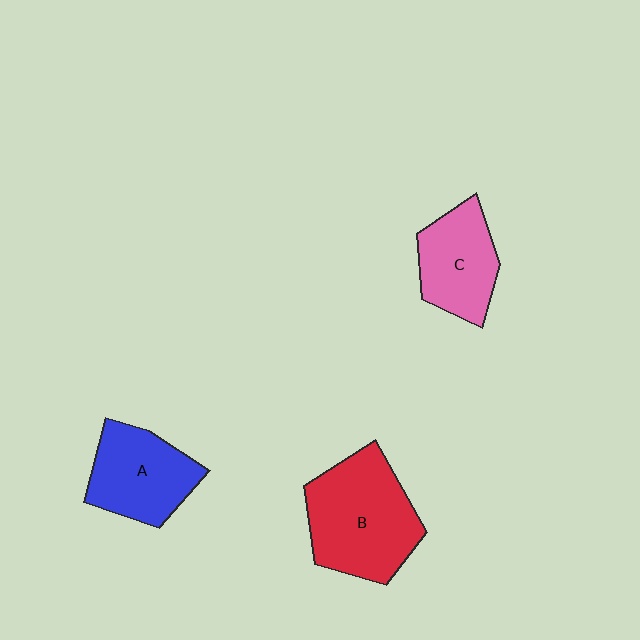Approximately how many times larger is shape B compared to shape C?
Approximately 1.5 times.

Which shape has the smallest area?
Shape C (pink).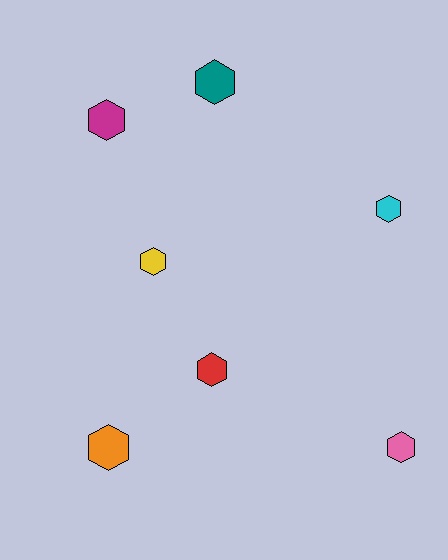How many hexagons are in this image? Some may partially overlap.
There are 7 hexagons.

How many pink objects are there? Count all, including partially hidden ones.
There is 1 pink object.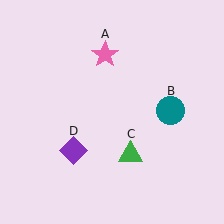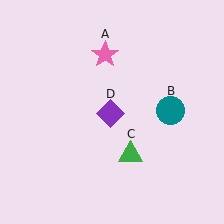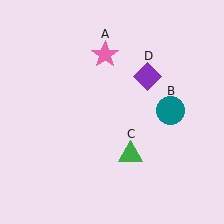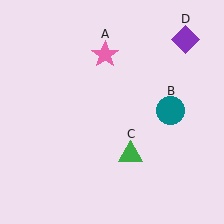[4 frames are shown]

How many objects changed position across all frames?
1 object changed position: purple diamond (object D).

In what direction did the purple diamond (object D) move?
The purple diamond (object D) moved up and to the right.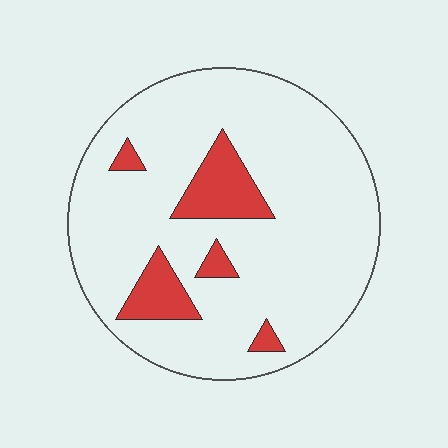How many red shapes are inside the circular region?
5.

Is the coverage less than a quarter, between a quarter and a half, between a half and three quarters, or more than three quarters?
Less than a quarter.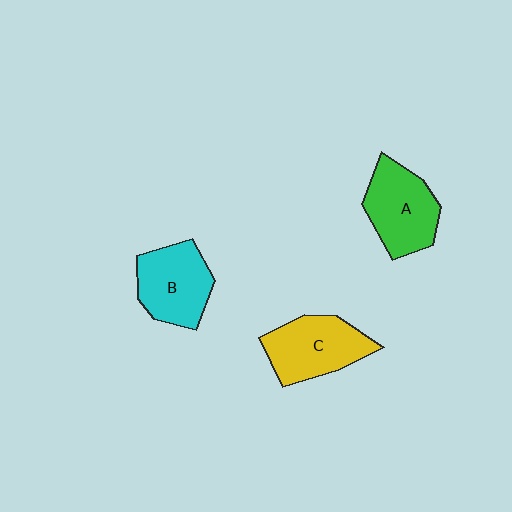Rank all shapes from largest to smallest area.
From largest to smallest: C (yellow), A (green), B (cyan).